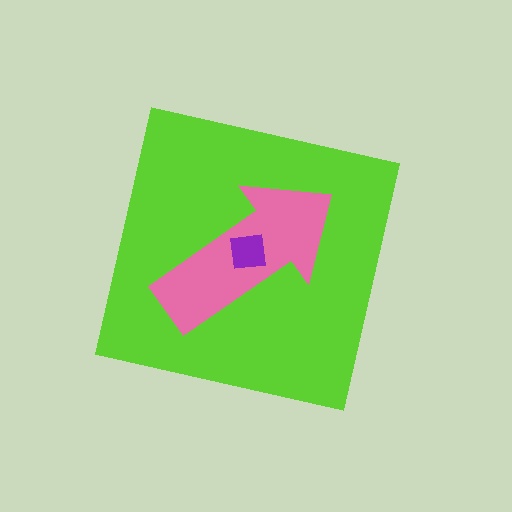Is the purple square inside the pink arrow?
Yes.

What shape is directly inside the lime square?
The pink arrow.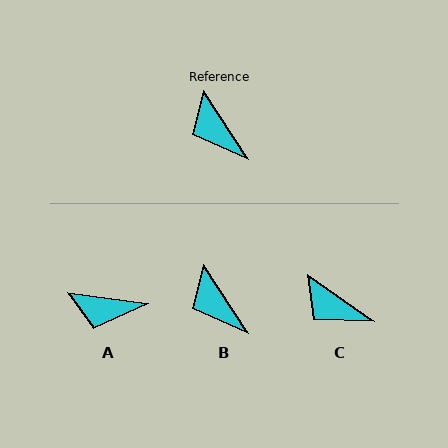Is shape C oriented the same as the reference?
No, it is off by about 22 degrees.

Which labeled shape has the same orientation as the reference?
B.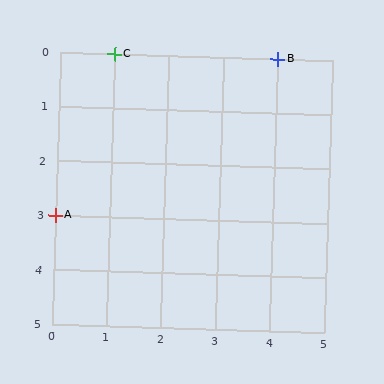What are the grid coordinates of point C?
Point C is at grid coordinates (1, 0).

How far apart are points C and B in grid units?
Points C and B are 3 columns apart.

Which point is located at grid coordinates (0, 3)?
Point A is at (0, 3).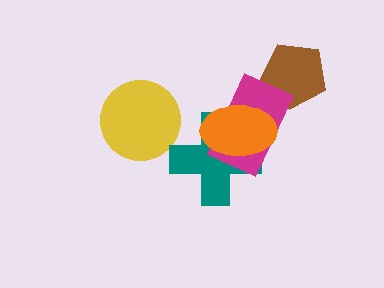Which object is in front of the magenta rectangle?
The orange ellipse is in front of the magenta rectangle.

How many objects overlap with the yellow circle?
0 objects overlap with the yellow circle.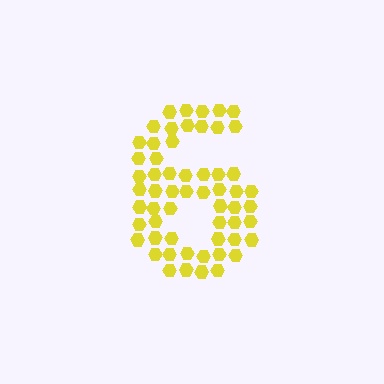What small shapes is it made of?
It is made of small hexagons.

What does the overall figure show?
The overall figure shows the digit 6.